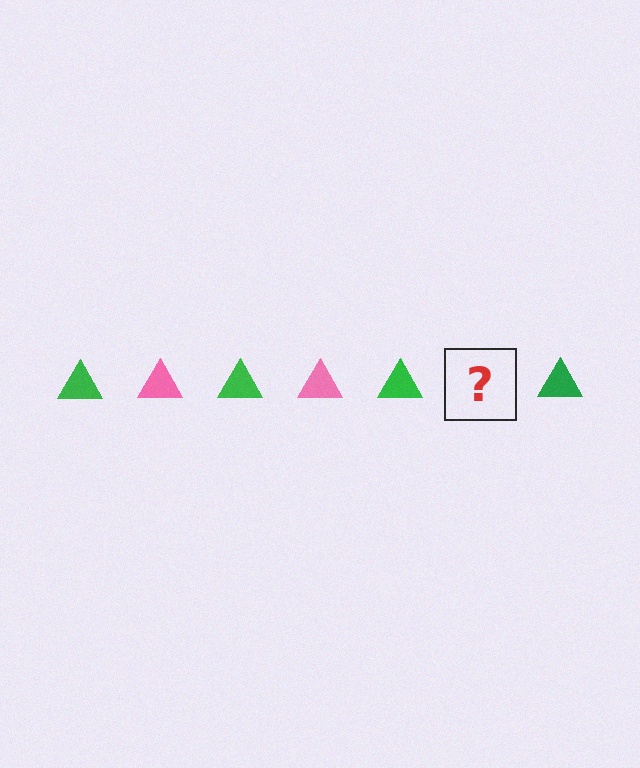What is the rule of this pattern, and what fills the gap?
The rule is that the pattern cycles through green, pink triangles. The gap should be filled with a pink triangle.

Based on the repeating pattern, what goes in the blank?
The blank should be a pink triangle.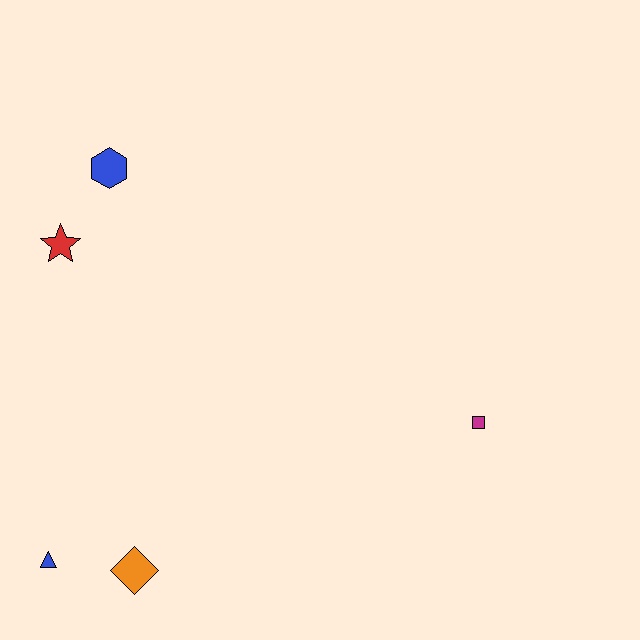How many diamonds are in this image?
There is 1 diamond.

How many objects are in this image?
There are 5 objects.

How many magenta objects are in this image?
There is 1 magenta object.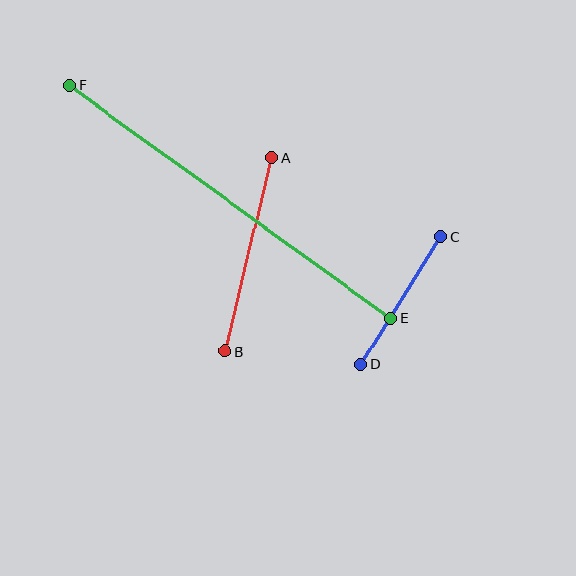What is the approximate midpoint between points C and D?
The midpoint is at approximately (401, 300) pixels.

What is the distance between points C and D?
The distance is approximately 150 pixels.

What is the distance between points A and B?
The distance is approximately 199 pixels.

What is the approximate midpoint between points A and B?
The midpoint is at approximately (248, 255) pixels.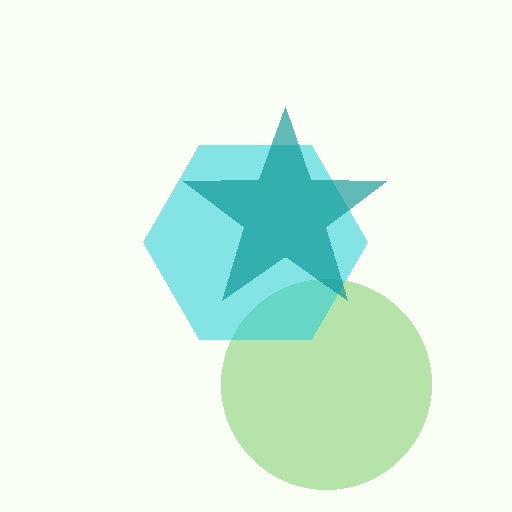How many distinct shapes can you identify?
There are 3 distinct shapes: a lime circle, a cyan hexagon, a teal star.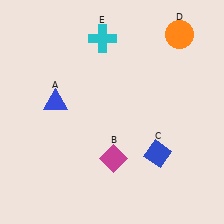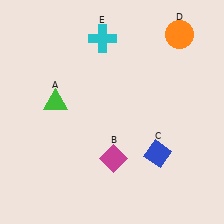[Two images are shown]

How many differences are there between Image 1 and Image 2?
There is 1 difference between the two images.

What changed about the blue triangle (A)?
In Image 1, A is blue. In Image 2, it changed to green.